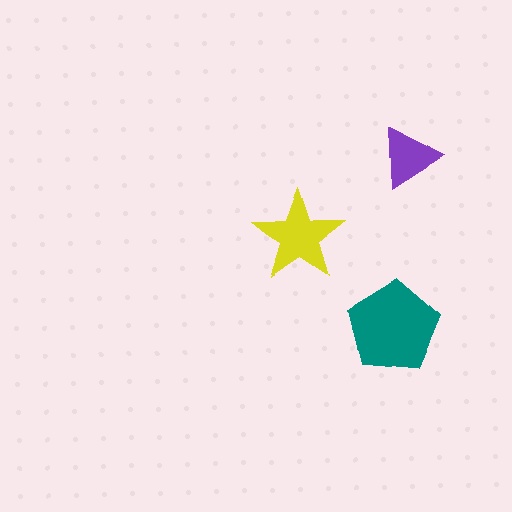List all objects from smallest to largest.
The purple triangle, the yellow star, the teal pentagon.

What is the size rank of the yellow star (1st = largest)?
2nd.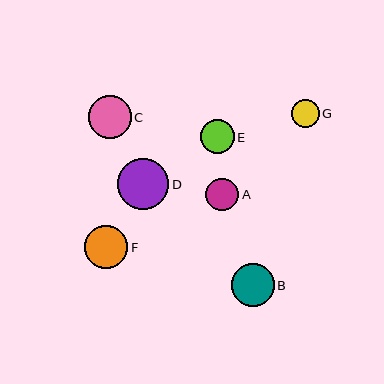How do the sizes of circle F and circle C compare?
Circle F and circle C are approximately the same size.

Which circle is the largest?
Circle D is the largest with a size of approximately 51 pixels.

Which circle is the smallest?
Circle G is the smallest with a size of approximately 28 pixels.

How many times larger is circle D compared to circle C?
Circle D is approximately 1.2 times the size of circle C.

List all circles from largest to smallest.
From largest to smallest: D, F, B, C, E, A, G.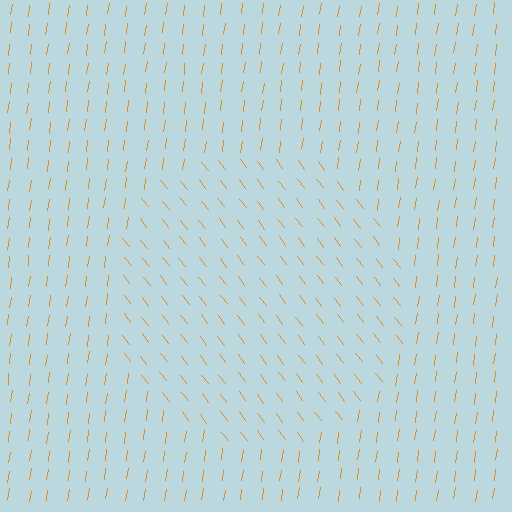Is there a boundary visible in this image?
Yes, there is a texture boundary formed by a change in line orientation.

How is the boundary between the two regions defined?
The boundary is defined purely by a change in line orientation (approximately 45 degrees difference). All lines are the same color and thickness.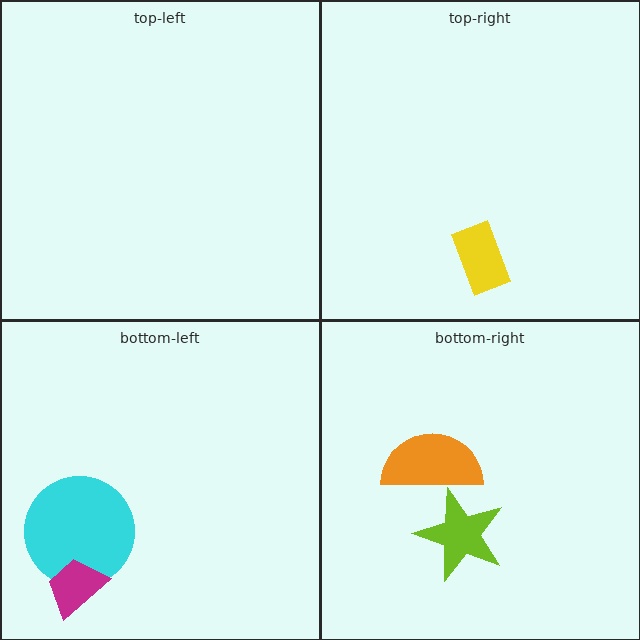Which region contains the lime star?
The bottom-right region.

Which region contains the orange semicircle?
The bottom-right region.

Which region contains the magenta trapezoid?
The bottom-left region.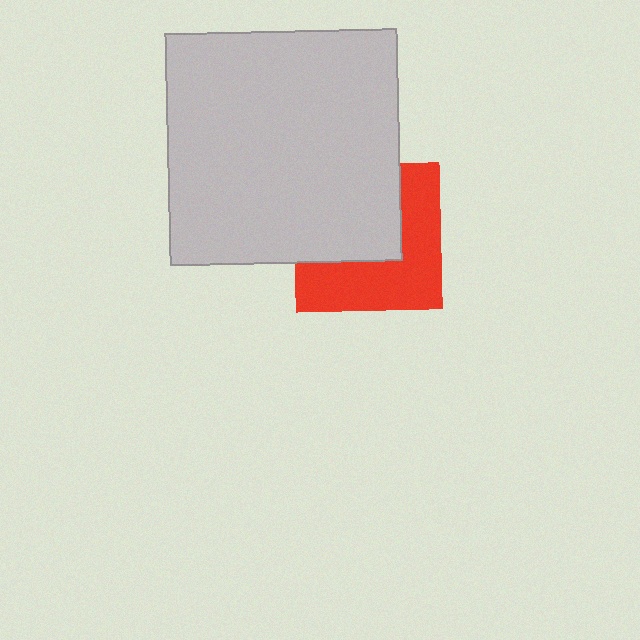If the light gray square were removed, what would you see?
You would see the complete red square.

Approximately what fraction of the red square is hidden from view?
Roughly 49% of the red square is hidden behind the light gray square.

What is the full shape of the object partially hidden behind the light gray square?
The partially hidden object is a red square.